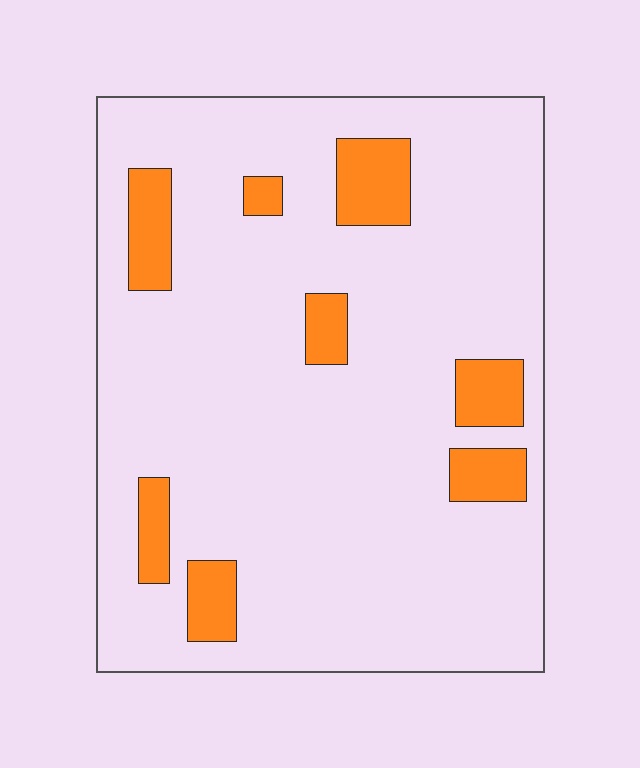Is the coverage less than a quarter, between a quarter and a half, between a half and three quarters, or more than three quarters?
Less than a quarter.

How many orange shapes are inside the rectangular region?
8.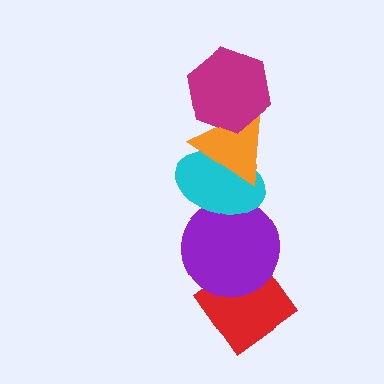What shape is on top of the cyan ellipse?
The orange triangle is on top of the cyan ellipse.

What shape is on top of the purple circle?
The cyan ellipse is on top of the purple circle.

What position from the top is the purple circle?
The purple circle is 4th from the top.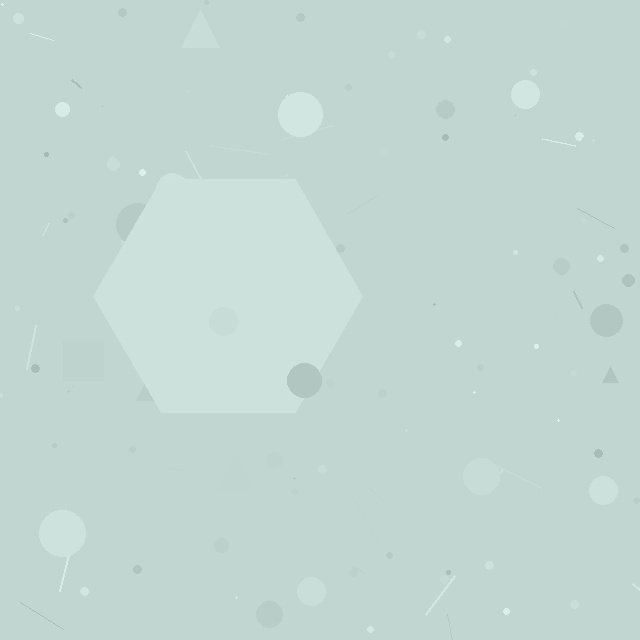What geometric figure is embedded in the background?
A hexagon is embedded in the background.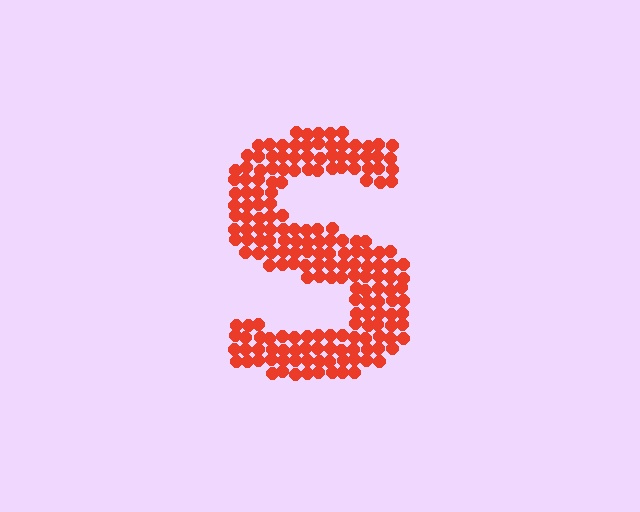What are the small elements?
The small elements are circles.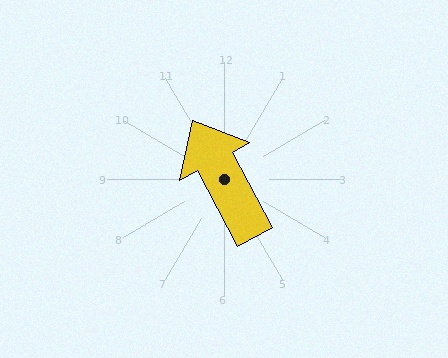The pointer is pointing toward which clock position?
Roughly 11 o'clock.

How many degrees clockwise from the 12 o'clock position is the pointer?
Approximately 332 degrees.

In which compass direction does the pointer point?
Northwest.